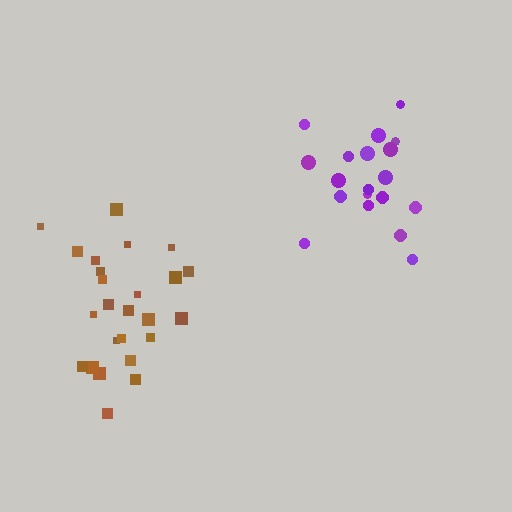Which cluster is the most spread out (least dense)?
Purple.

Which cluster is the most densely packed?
Brown.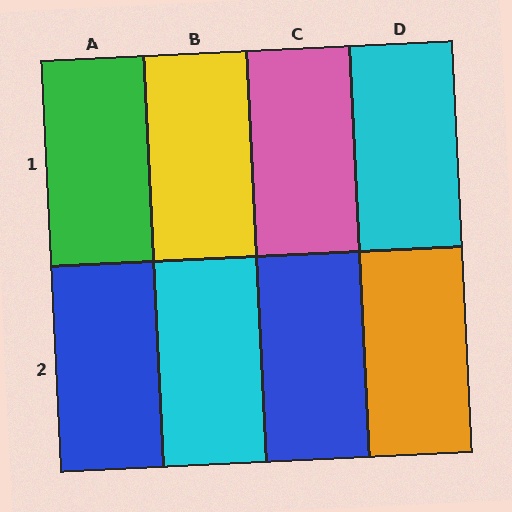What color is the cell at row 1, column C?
Pink.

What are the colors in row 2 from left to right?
Blue, cyan, blue, orange.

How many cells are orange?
1 cell is orange.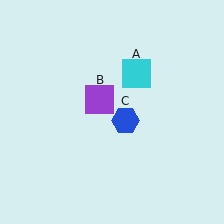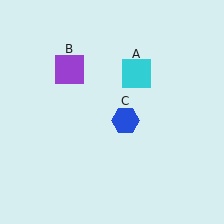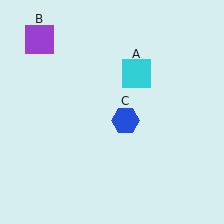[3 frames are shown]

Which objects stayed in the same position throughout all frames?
Cyan square (object A) and blue hexagon (object C) remained stationary.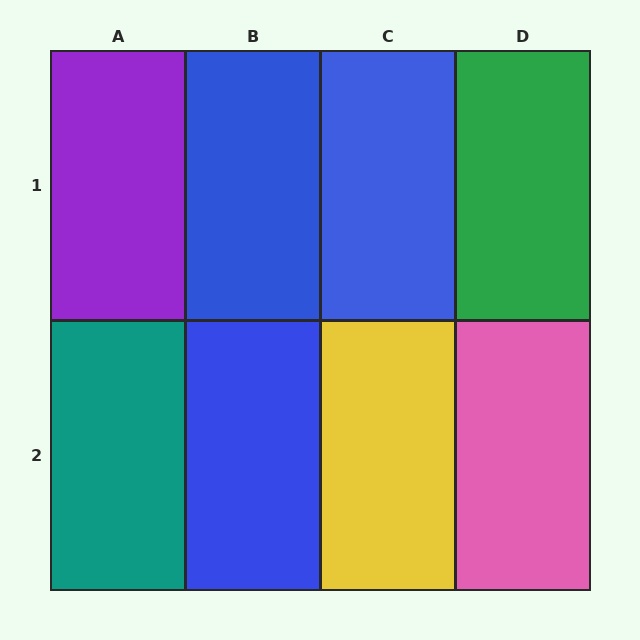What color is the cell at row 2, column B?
Blue.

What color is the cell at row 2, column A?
Teal.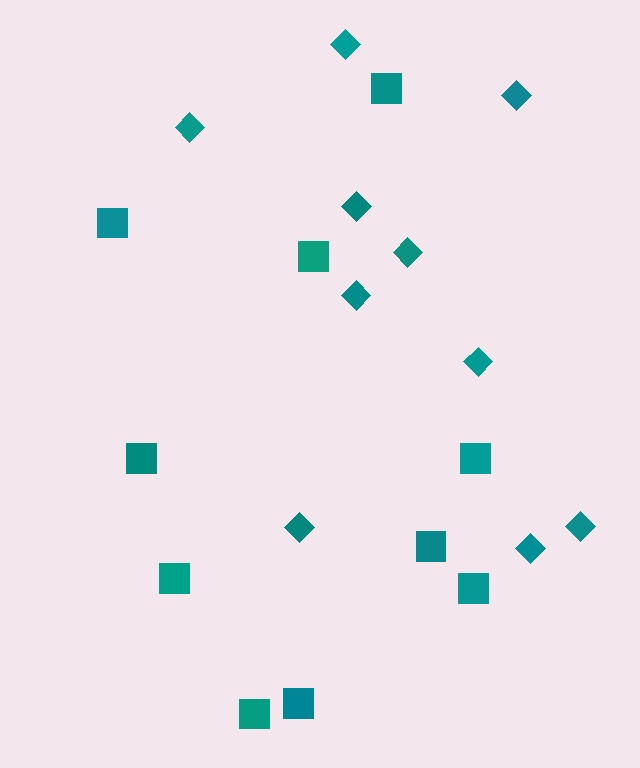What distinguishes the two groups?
There are 2 groups: one group of squares (10) and one group of diamonds (10).